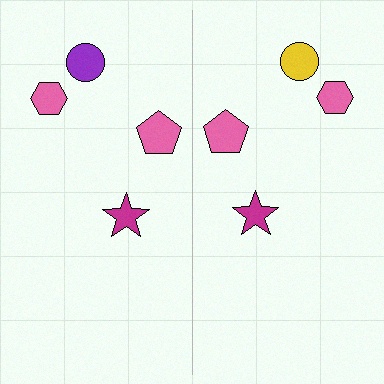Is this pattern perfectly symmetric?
No, the pattern is not perfectly symmetric. The yellow circle on the right side breaks the symmetry — its mirror counterpart is purple.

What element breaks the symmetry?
The yellow circle on the right side breaks the symmetry — its mirror counterpart is purple.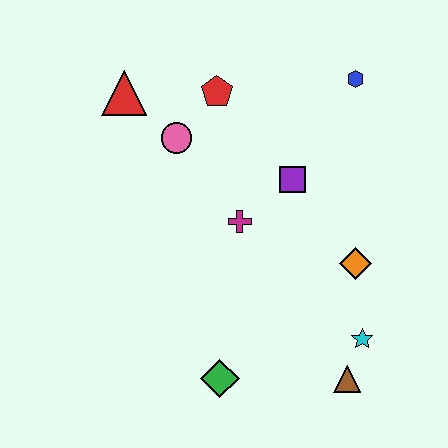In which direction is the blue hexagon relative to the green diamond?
The blue hexagon is above the green diamond.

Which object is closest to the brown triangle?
The cyan star is closest to the brown triangle.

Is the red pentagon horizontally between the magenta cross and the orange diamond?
No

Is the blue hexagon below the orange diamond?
No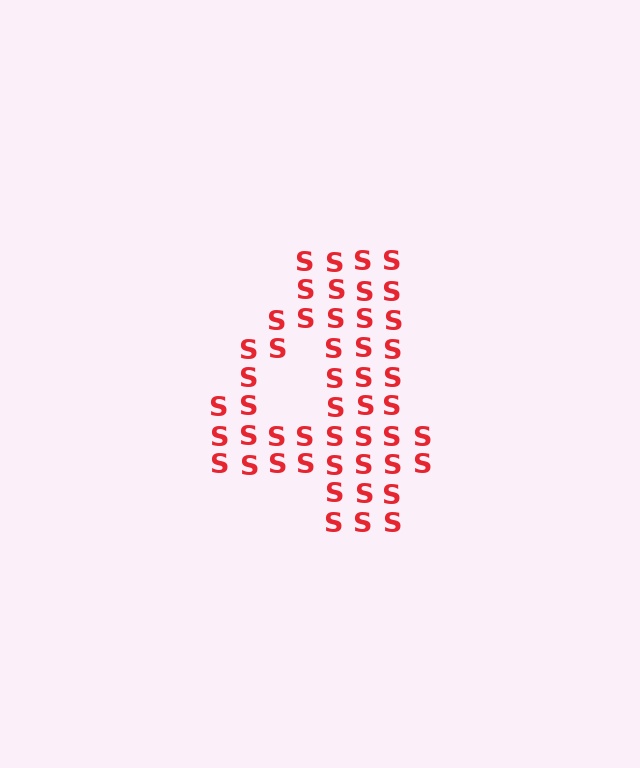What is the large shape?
The large shape is the digit 4.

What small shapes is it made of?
It is made of small letter S's.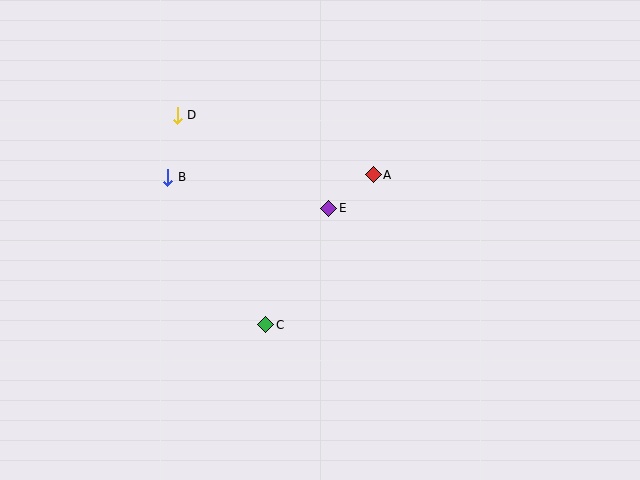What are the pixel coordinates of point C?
Point C is at (266, 325).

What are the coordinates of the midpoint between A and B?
The midpoint between A and B is at (271, 176).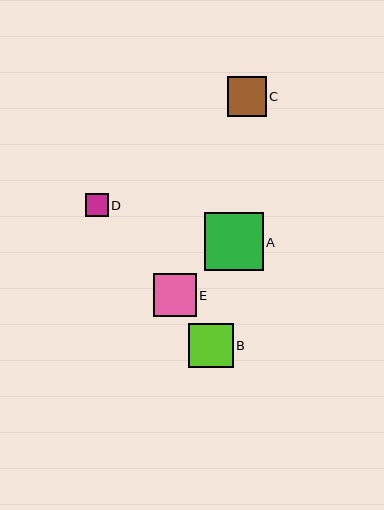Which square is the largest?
Square A is the largest with a size of approximately 58 pixels.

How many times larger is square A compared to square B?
Square A is approximately 1.3 times the size of square B.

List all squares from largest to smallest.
From largest to smallest: A, B, E, C, D.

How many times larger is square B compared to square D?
Square B is approximately 1.9 times the size of square D.